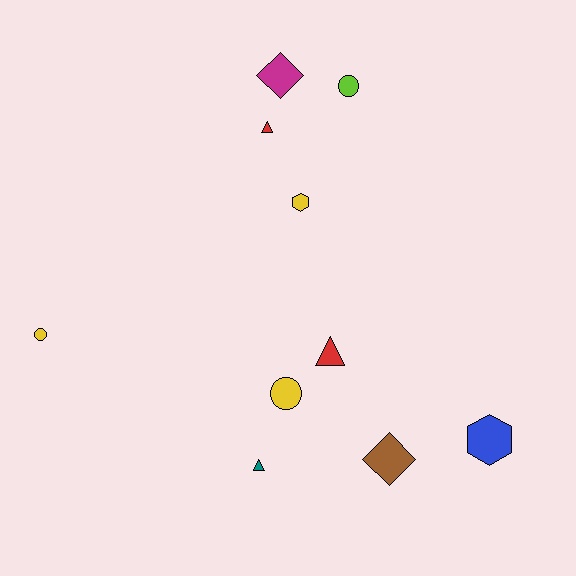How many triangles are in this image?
There are 3 triangles.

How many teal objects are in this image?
There is 1 teal object.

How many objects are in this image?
There are 10 objects.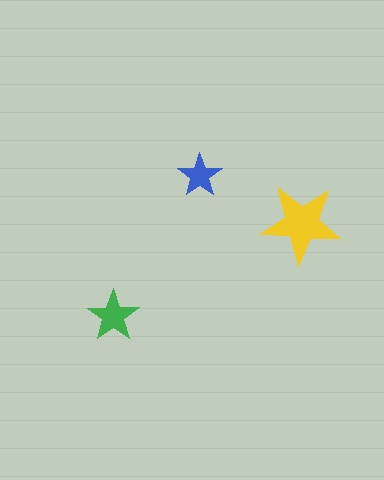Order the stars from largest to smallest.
the yellow one, the green one, the blue one.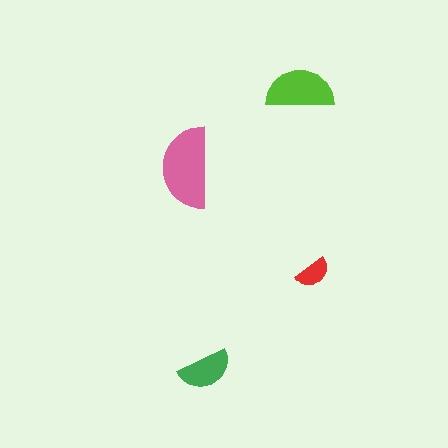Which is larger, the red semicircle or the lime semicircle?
The lime one.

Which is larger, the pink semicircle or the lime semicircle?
The pink one.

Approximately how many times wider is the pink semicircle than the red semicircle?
About 2.5 times wider.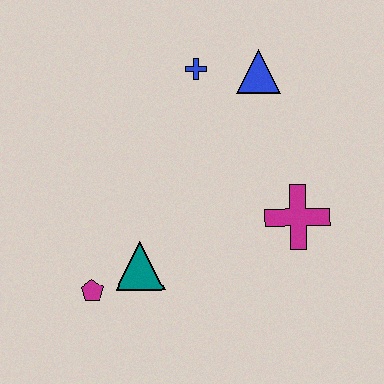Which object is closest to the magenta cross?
The blue triangle is closest to the magenta cross.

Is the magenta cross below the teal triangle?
No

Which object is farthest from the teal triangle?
The blue triangle is farthest from the teal triangle.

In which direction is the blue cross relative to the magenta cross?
The blue cross is above the magenta cross.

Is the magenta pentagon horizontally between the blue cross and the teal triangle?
No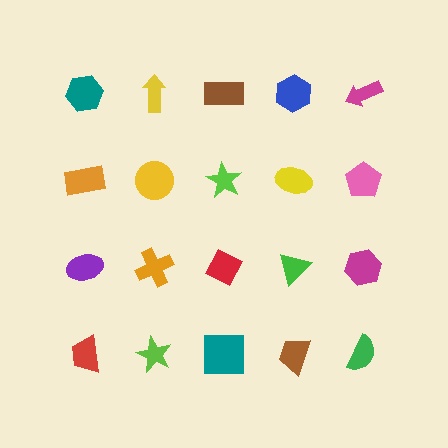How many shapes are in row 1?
5 shapes.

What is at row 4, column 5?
A green semicircle.